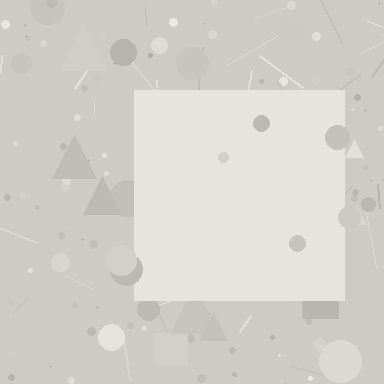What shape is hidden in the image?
A square is hidden in the image.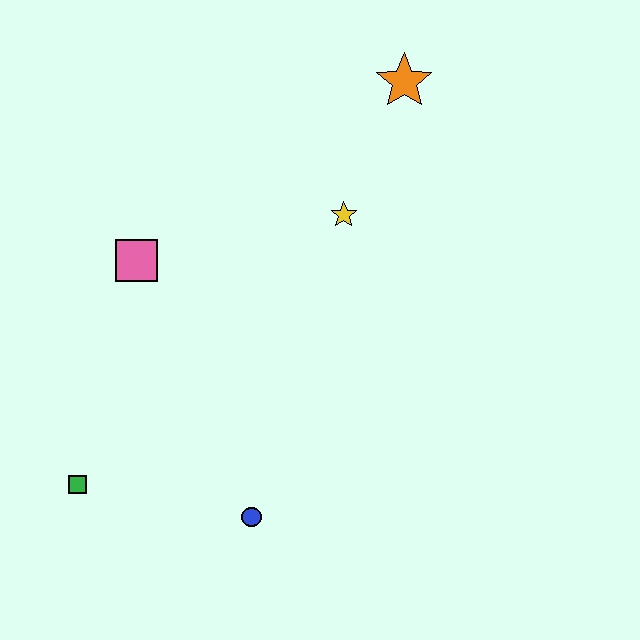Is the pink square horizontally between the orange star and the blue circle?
No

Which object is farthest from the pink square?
The orange star is farthest from the pink square.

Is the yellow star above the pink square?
Yes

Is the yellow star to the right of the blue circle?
Yes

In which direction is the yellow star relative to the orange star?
The yellow star is below the orange star.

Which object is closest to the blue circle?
The green square is closest to the blue circle.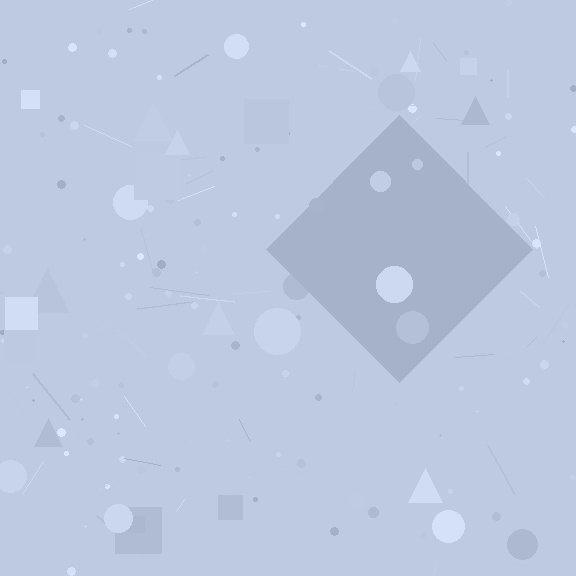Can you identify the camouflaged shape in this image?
The camouflaged shape is a diamond.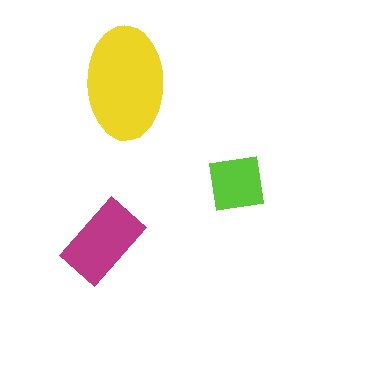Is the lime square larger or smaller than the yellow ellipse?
Smaller.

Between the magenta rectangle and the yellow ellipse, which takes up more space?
The yellow ellipse.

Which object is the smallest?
The lime square.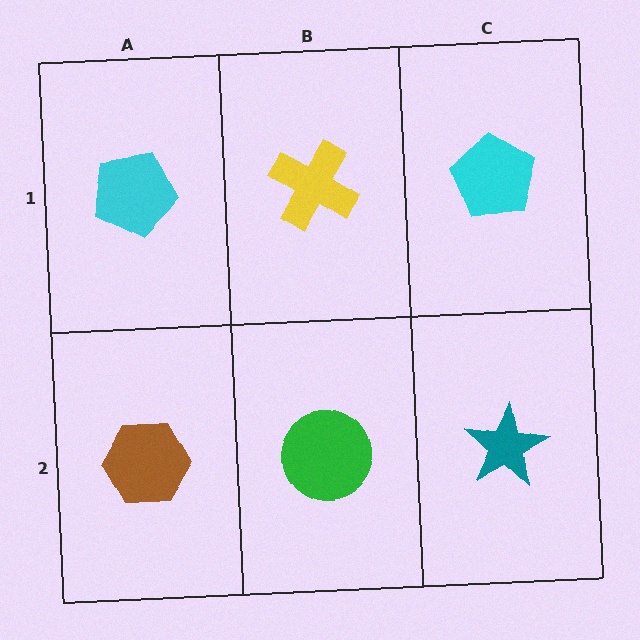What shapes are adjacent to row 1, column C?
A teal star (row 2, column C), a yellow cross (row 1, column B).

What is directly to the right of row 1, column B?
A cyan pentagon.